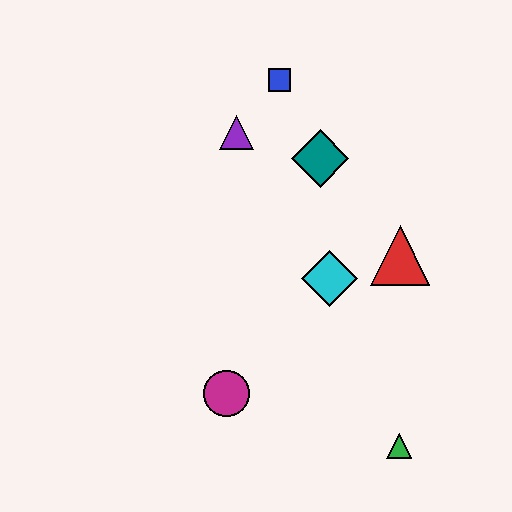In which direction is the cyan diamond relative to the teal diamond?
The cyan diamond is below the teal diamond.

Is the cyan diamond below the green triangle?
No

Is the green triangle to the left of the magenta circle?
No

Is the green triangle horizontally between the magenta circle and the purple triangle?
No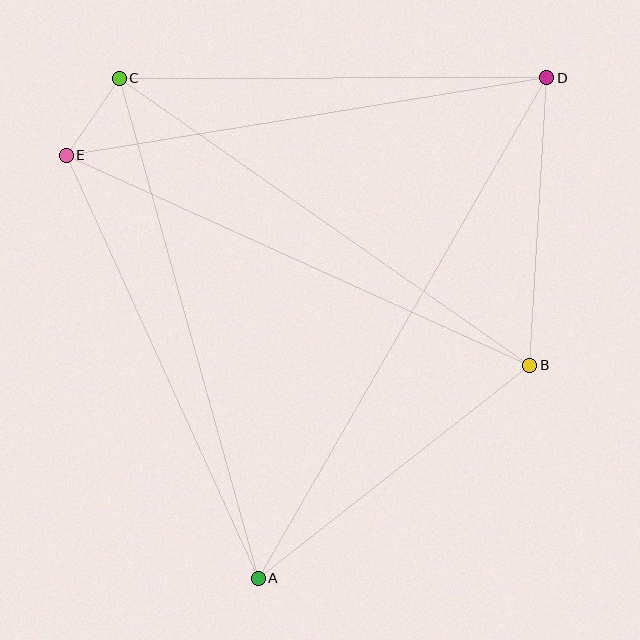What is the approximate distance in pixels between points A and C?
The distance between A and C is approximately 519 pixels.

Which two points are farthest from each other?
Points A and D are farthest from each other.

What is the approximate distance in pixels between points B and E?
The distance between B and E is approximately 509 pixels.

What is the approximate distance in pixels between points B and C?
The distance between B and C is approximately 501 pixels.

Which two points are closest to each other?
Points C and E are closest to each other.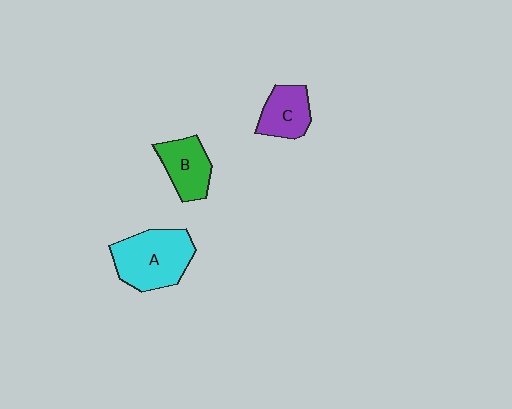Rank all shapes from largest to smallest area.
From largest to smallest: A (cyan), B (green), C (purple).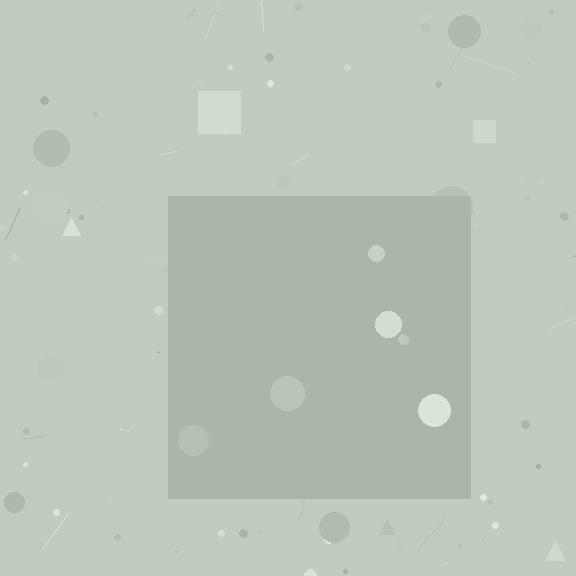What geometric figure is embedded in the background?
A square is embedded in the background.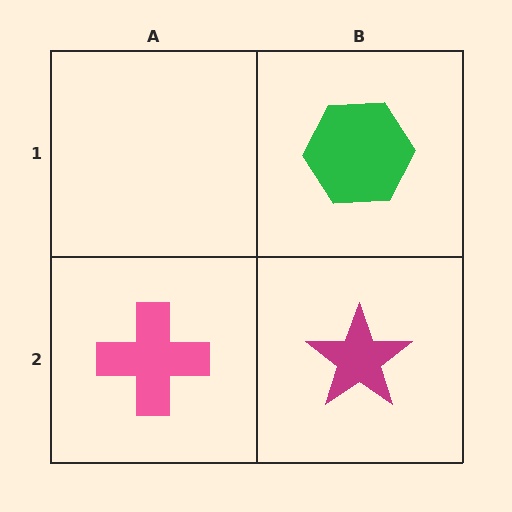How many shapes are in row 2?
2 shapes.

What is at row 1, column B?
A green hexagon.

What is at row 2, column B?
A magenta star.